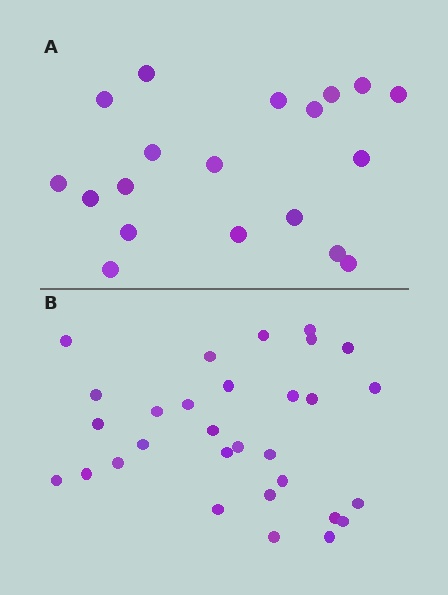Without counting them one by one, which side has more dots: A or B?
Region B (the bottom region) has more dots.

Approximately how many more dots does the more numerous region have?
Region B has roughly 12 or so more dots than region A.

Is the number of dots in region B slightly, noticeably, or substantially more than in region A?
Region B has substantially more. The ratio is roughly 1.6 to 1.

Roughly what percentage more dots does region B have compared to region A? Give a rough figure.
About 60% more.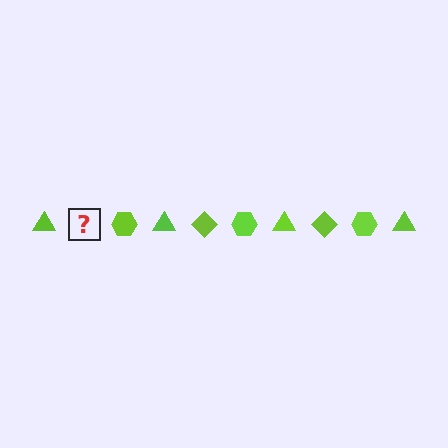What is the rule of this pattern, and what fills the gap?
The rule is that the pattern cycles through triangle, diamond, hexagon shapes in lime. The gap should be filled with a lime diamond.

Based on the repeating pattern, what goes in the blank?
The blank should be a lime diamond.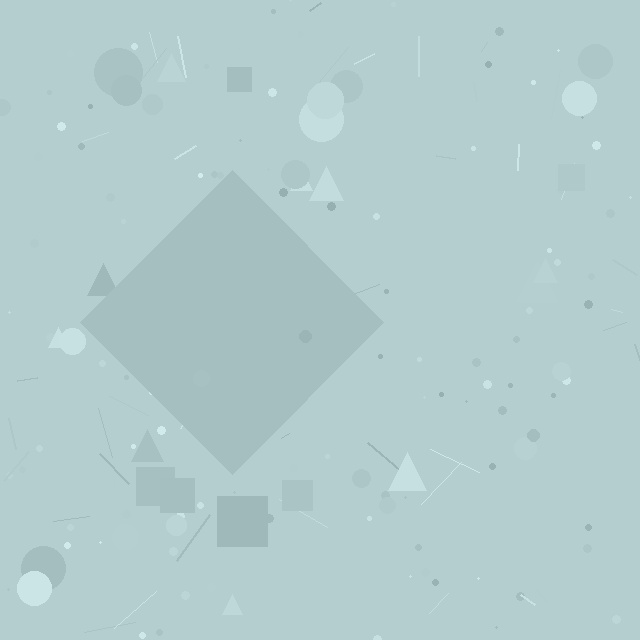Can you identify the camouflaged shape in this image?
The camouflaged shape is a diamond.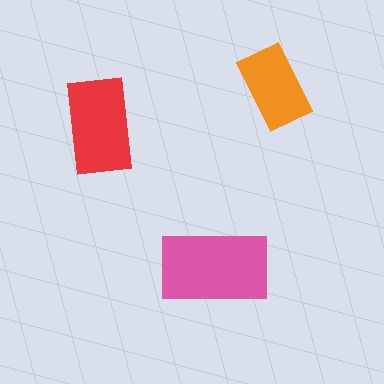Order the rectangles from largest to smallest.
the pink one, the red one, the orange one.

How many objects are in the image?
There are 3 objects in the image.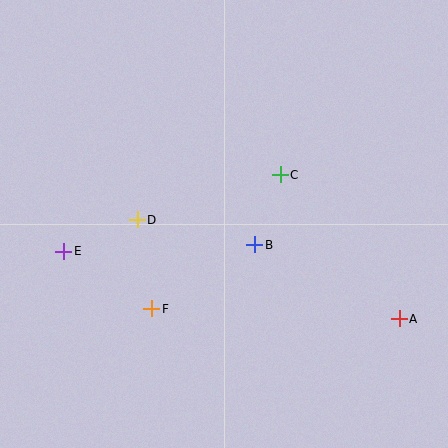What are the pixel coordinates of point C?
Point C is at (280, 175).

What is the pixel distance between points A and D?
The distance between A and D is 280 pixels.